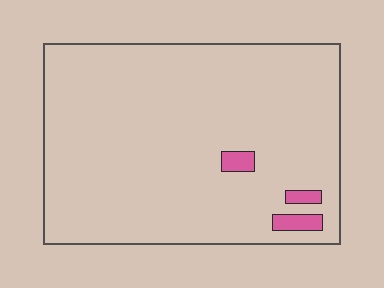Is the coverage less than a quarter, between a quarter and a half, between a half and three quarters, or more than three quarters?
Less than a quarter.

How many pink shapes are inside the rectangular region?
3.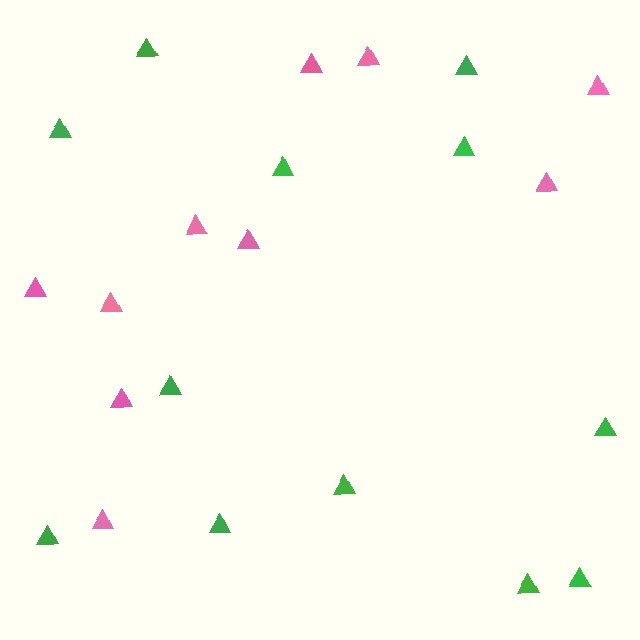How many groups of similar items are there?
There are 2 groups: one group of pink triangles (10) and one group of green triangles (12).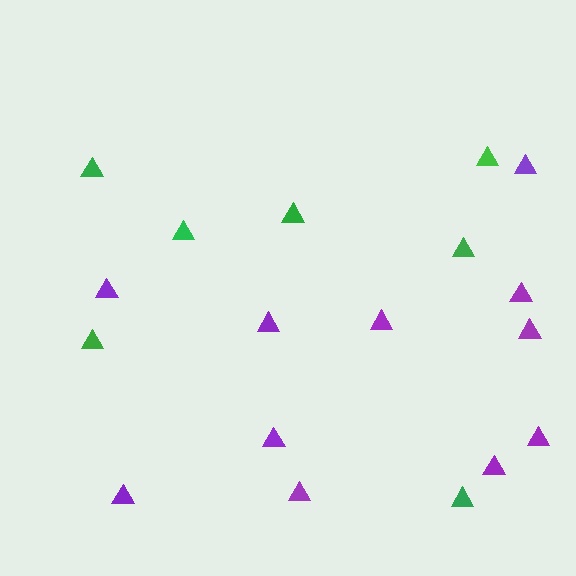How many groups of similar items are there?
There are 2 groups: one group of purple triangles (11) and one group of green triangles (7).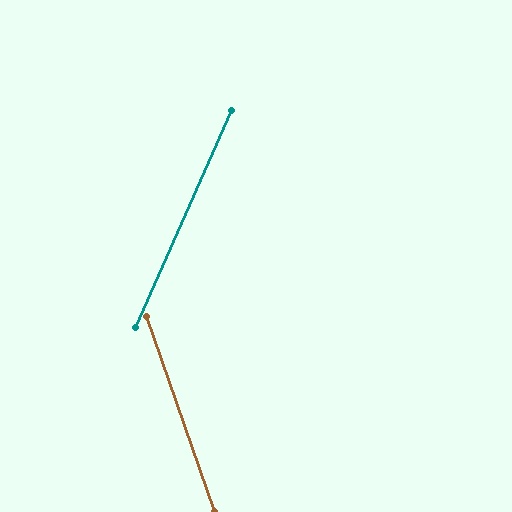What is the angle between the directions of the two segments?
Approximately 43 degrees.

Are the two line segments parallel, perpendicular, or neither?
Neither parallel nor perpendicular — they differ by about 43°.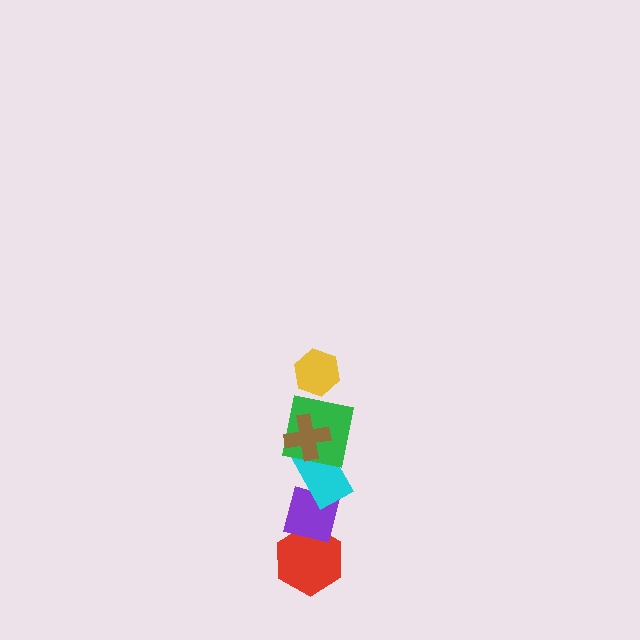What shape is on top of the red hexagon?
The purple square is on top of the red hexagon.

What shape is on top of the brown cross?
The yellow hexagon is on top of the brown cross.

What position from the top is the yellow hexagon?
The yellow hexagon is 1st from the top.